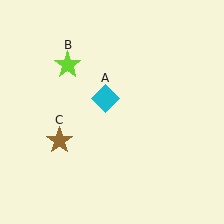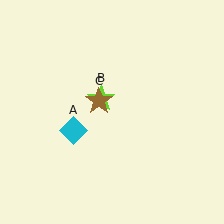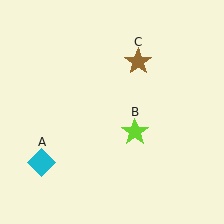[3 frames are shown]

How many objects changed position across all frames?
3 objects changed position: cyan diamond (object A), lime star (object B), brown star (object C).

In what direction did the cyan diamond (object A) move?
The cyan diamond (object A) moved down and to the left.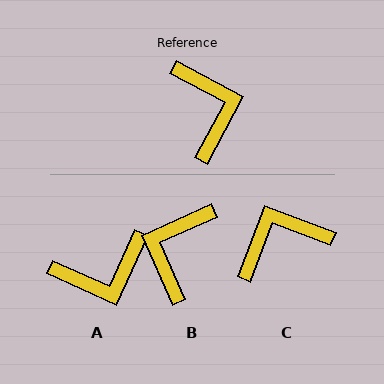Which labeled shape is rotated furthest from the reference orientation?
B, about 142 degrees away.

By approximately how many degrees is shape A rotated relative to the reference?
Approximately 86 degrees clockwise.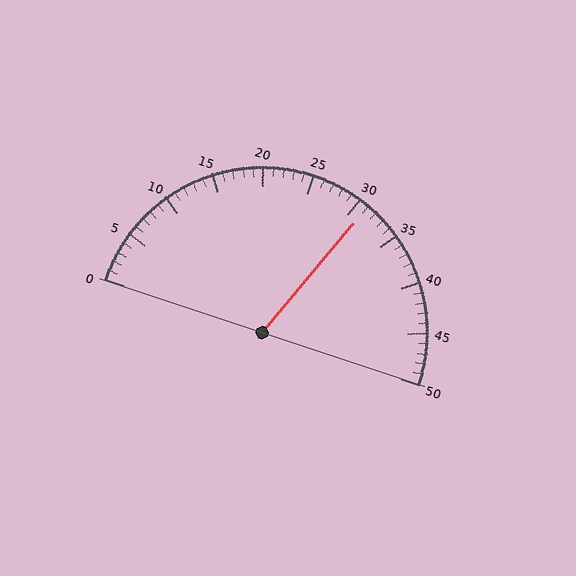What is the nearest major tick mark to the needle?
The nearest major tick mark is 30.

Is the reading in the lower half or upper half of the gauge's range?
The reading is in the upper half of the range (0 to 50).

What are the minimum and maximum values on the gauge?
The gauge ranges from 0 to 50.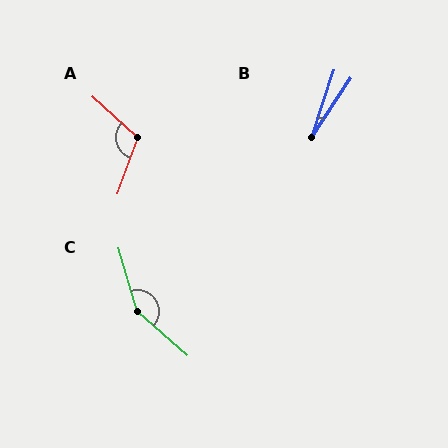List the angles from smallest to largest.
B (15°), A (113°), C (147°).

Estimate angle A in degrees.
Approximately 113 degrees.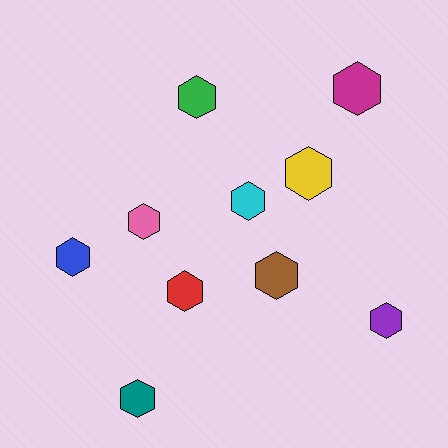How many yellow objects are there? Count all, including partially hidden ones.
There is 1 yellow object.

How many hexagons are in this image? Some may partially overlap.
There are 10 hexagons.